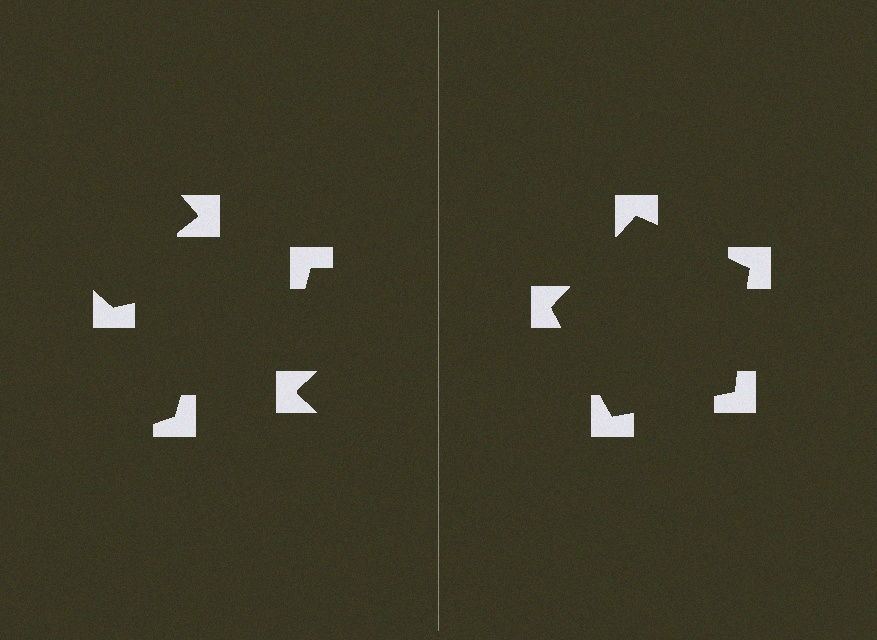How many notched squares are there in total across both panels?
10 — 5 on each side.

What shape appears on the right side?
An illusory pentagon.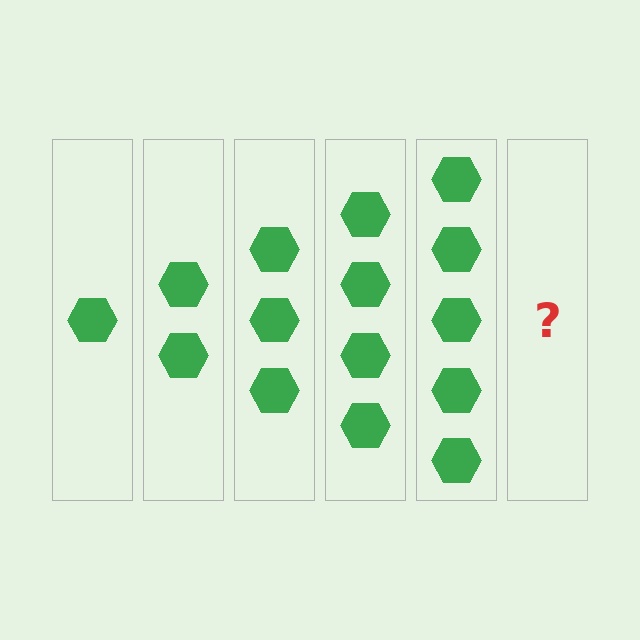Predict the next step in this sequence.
The next step is 6 hexagons.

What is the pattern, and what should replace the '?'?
The pattern is that each step adds one more hexagon. The '?' should be 6 hexagons.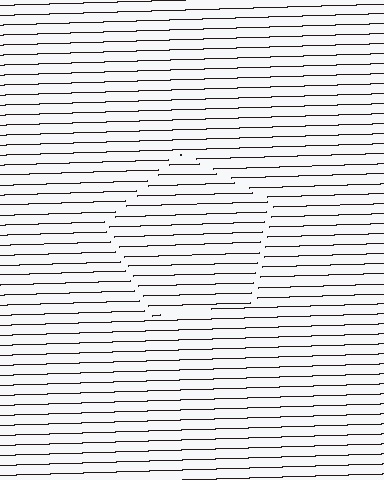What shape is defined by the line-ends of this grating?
An illusory pentagon. The interior of the shape contains the same grating, shifted by half a period — the contour is defined by the phase discontinuity where line-ends from the inner and outer gratings abut.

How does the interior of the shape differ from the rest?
The interior of the shape contains the same grating, shifted by half a period — the contour is defined by the phase discontinuity where line-ends from the inner and outer gratings abut.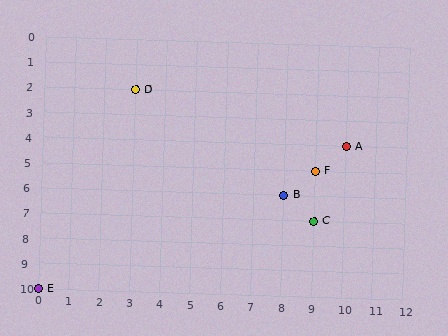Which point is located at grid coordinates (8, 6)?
Point B is at (8, 6).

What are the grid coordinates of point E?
Point E is at grid coordinates (0, 10).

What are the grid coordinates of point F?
Point F is at grid coordinates (9, 5).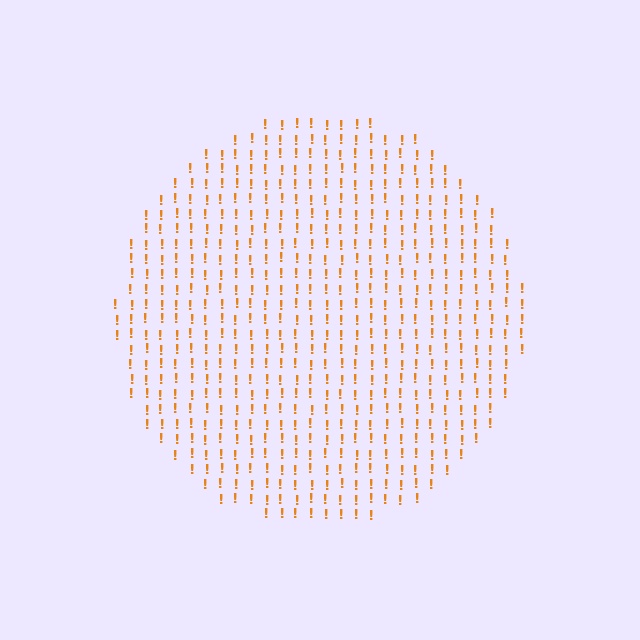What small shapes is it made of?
It is made of small exclamation marks.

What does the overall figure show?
The overall figure shows a circle.